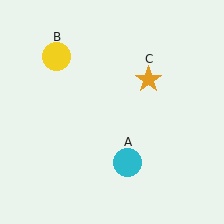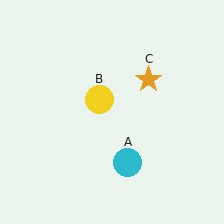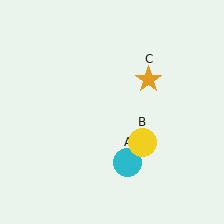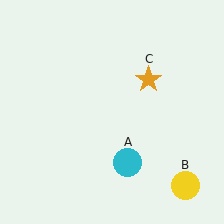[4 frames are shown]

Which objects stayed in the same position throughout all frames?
Cyan circle (object A) and orange star (object C) remained stationary.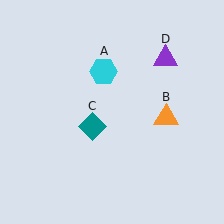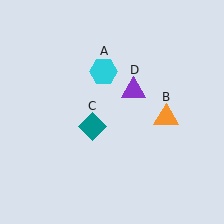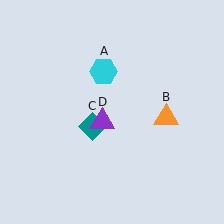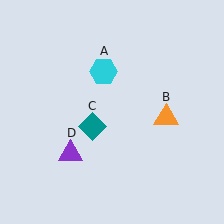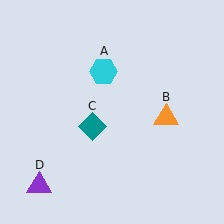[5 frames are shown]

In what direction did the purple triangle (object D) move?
The purple triangle (object D) moved down and to the left.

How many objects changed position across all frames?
1 object changed position: purple triangle (object D).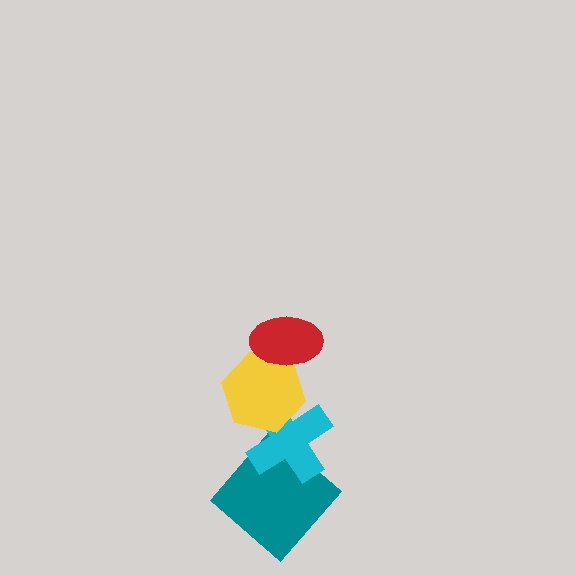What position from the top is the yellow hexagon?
The yellow hexagon is 2nd from the top.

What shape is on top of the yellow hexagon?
The red ellipse is on top of the yellow hexagon.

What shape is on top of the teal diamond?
The cyan cross is on top of the teal diamond.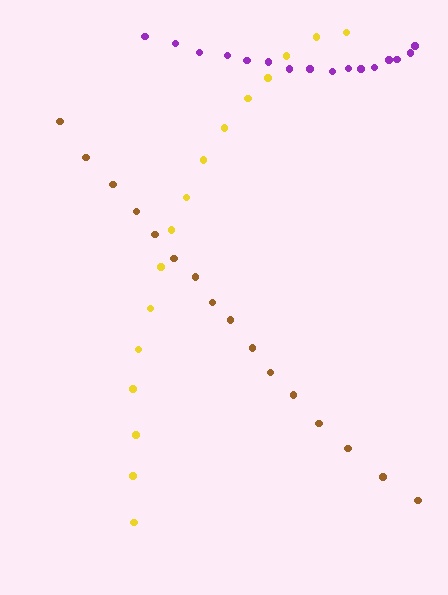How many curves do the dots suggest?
There are 3 distinct paths.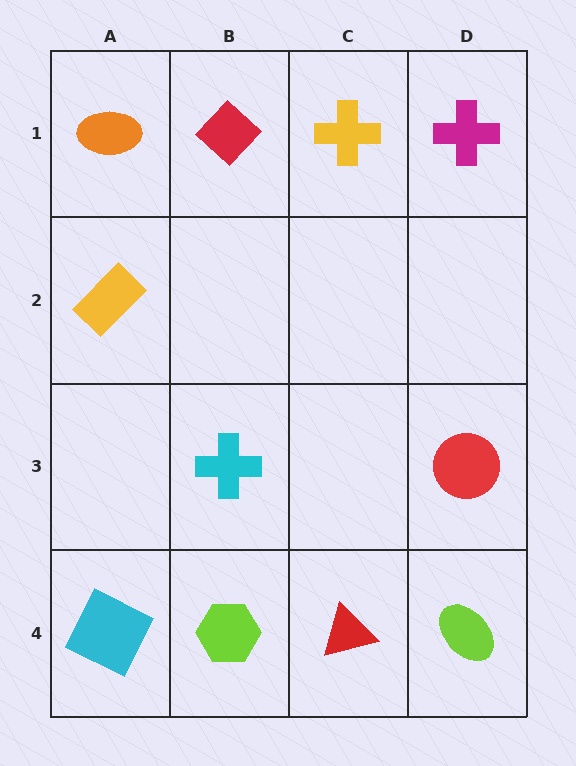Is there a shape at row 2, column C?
No, that cell is empty.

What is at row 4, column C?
A red triangle.